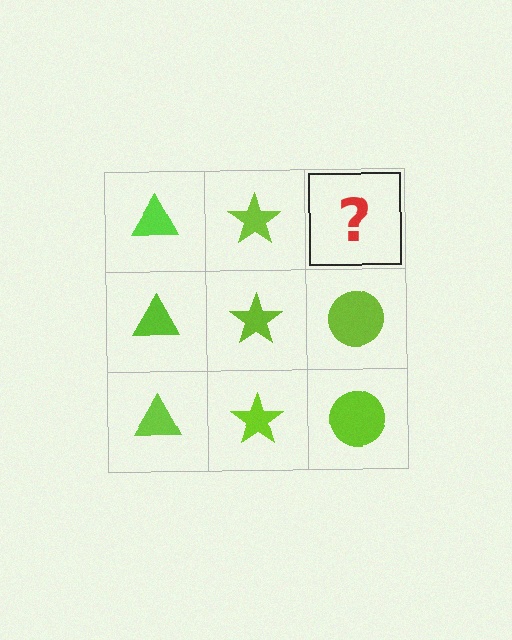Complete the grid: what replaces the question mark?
The question mark should be replaced with a lime circle.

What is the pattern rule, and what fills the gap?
The rule is that each column has a consistent shape. The gap should be filled with a lime circle.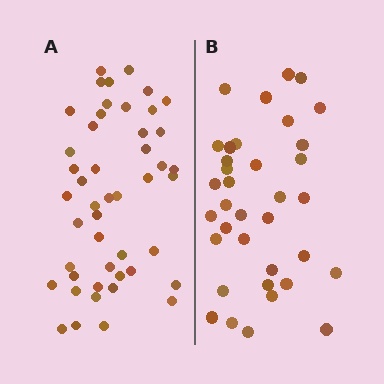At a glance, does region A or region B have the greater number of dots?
Region A (the left region) has more dots.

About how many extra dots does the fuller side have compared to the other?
Region A has roughly 12 or so more dots than region B.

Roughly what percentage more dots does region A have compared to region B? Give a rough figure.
About 30% more.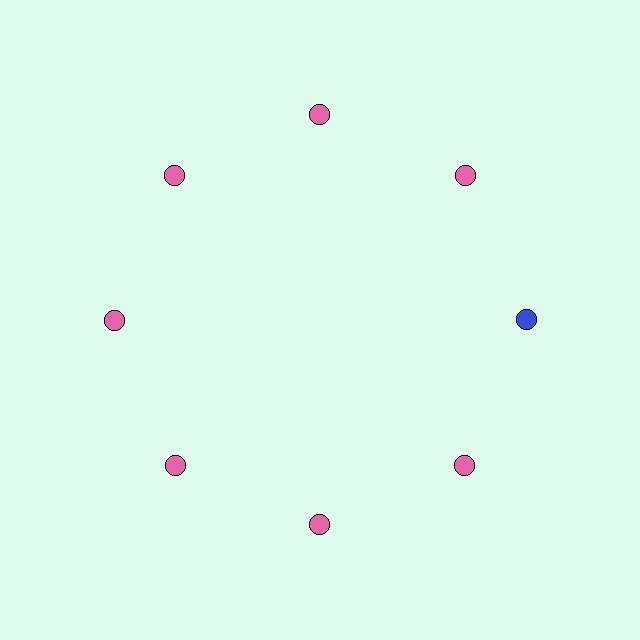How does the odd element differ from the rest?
It has a different color: blue instead of pink.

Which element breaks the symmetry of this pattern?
The blue circle at roughly the 3 o'clock position breaks the symmetry. All other shapes are pink circles.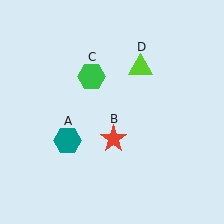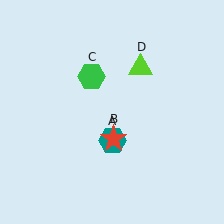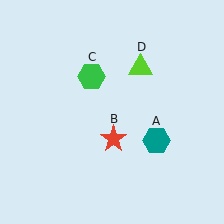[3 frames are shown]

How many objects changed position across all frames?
1 object changed position: teal hexagon (object A).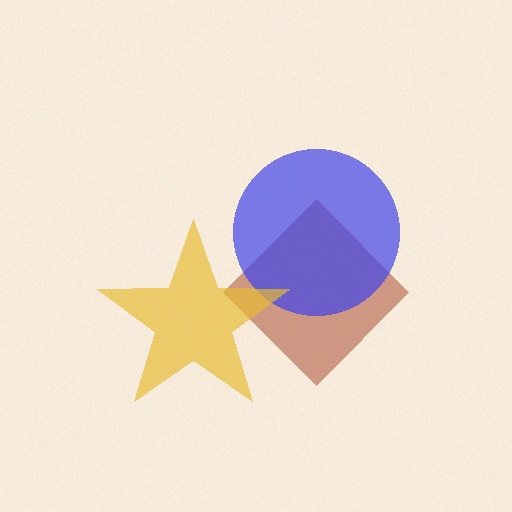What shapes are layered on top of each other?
The layered shapes are: a brown diamond, a blue circle, a yellow star.